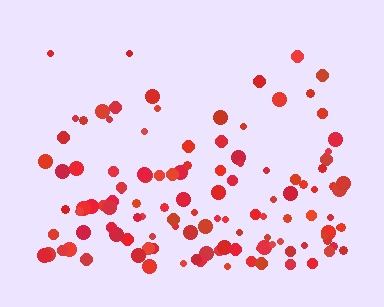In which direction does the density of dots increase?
From top to bottom, with the bottom side densest.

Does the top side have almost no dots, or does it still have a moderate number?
Still a moderate number, just noticeably fewer than the bottom.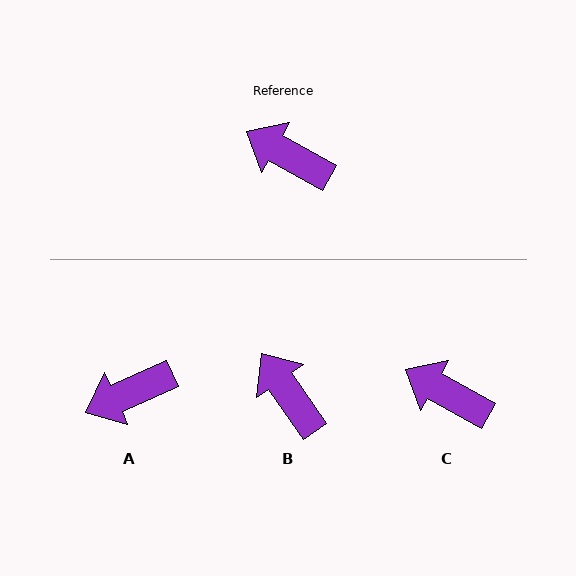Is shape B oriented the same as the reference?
No, it is off by about 26 degrees.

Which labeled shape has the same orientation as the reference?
C.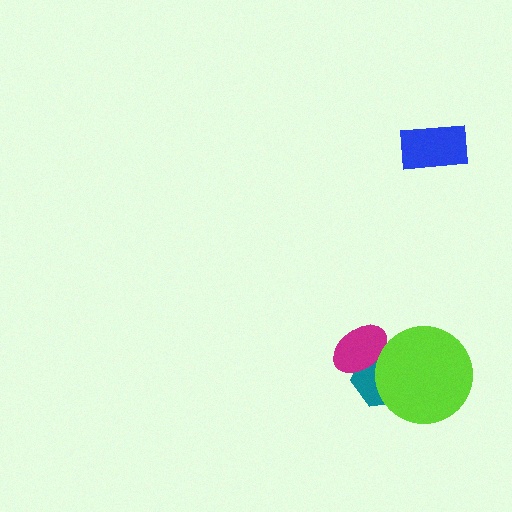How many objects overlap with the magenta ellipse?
2 objects overlap with the magenta ellipse.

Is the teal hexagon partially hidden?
Yes, it is partially covered by another shape.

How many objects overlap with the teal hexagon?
2 objects overlap with the teal hexagon.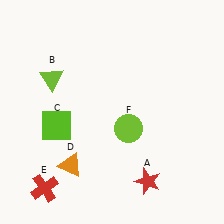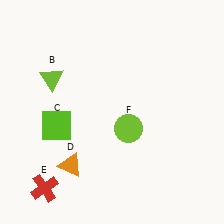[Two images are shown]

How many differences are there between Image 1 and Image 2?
There is 1 difference between the two images.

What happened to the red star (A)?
The red star (A) was removed in Image 2. It was in the bottom-right area of Image 1.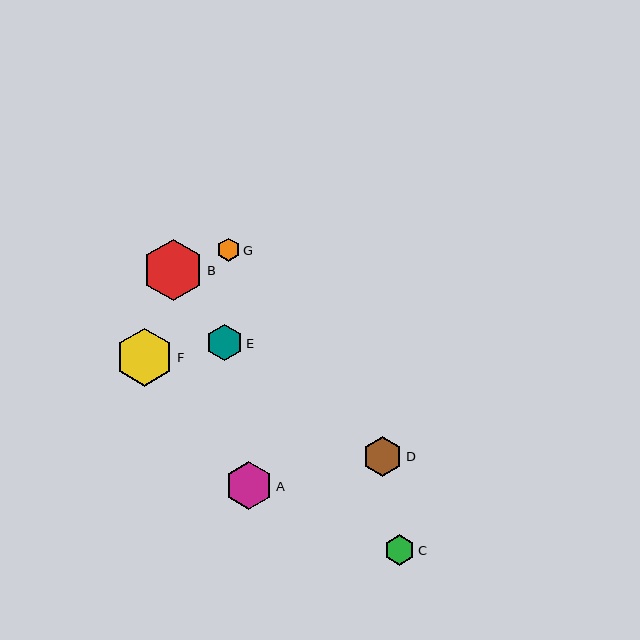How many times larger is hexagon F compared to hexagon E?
Hexagon F is approximately 1.6 times the size of hexagon E.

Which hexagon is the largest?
Hexagon B is the largest with a size of approximately 61 pixels.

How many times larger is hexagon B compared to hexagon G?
Hexagon B is approximately 2.7 times the size of hexagon G.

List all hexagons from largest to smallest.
From largest to smallest: B, F, A, D, E, C, G.